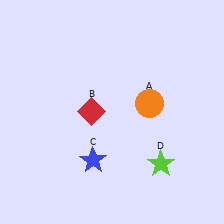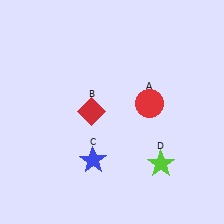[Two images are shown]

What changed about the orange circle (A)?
In Image 1, A is orange. In Image 2, it changed to red.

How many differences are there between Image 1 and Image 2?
There is 1 difference between the two images.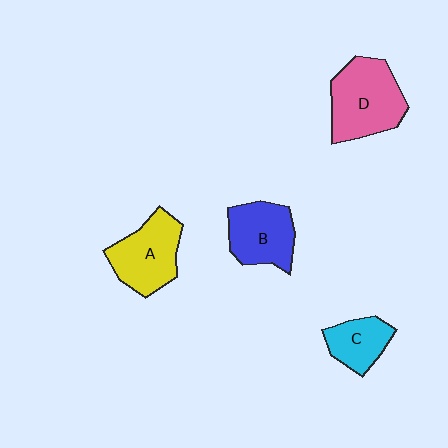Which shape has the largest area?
Shape D (pink).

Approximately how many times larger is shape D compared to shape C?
Approximately 1.8 times.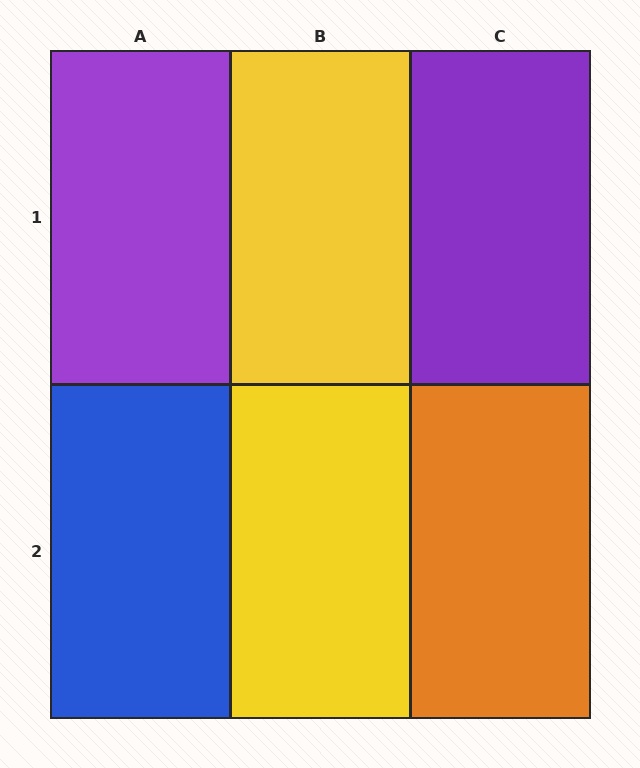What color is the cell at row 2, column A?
Blue.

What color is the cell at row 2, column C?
Orange.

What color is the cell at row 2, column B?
Yellow.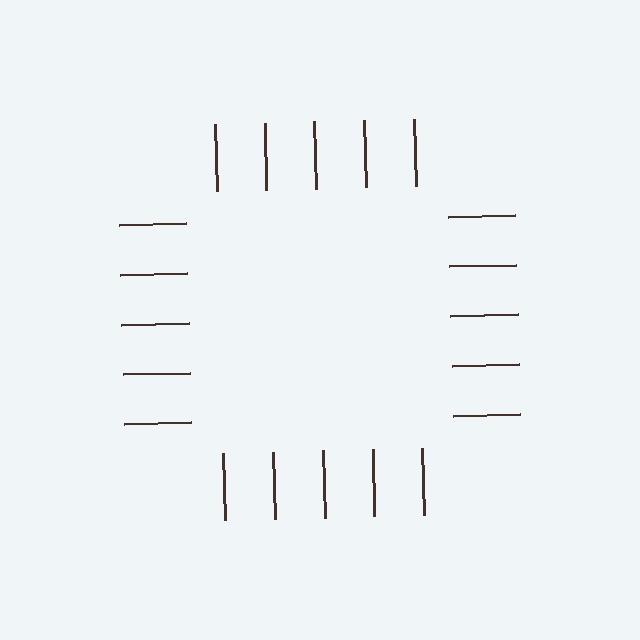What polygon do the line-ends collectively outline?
An illusory square — the line segments terminate on its edges but no continuous stroke is drawn.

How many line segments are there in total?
20 — 5 along each of the 4 edges.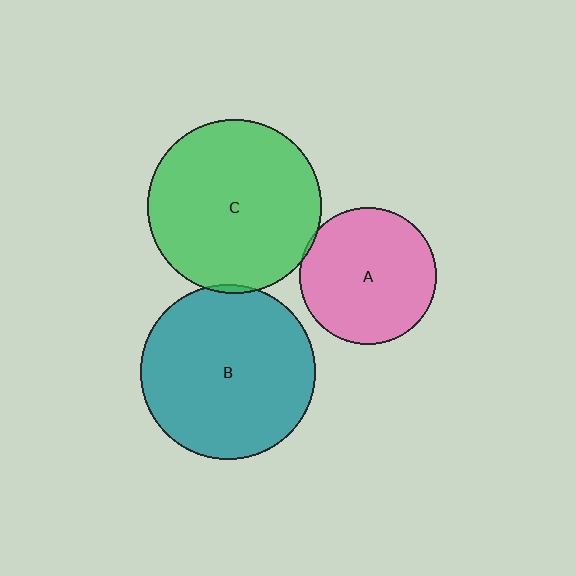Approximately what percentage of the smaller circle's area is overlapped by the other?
Approximately 5%.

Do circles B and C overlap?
Yes.